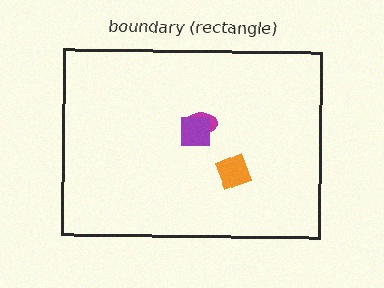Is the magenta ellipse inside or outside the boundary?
Inside.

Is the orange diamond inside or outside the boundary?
Inside.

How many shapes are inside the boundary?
3 inside, 0 outside.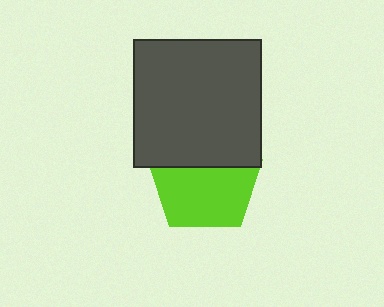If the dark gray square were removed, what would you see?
You would see the complete lime pentagon.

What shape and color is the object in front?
The object in front is a dark gray square.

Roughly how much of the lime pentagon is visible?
About half of it is visible (roughly 62%).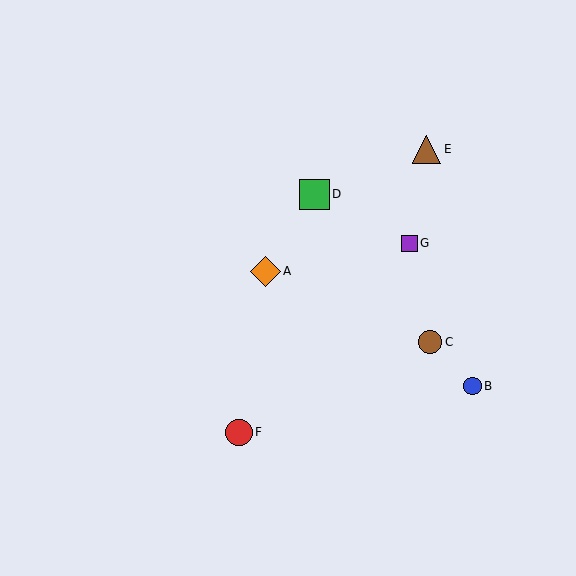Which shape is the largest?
The green square (labeled D) is the largest.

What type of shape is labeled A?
Shape A is an orange diamond.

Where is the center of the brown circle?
The center of the brown circle is at (430, 342).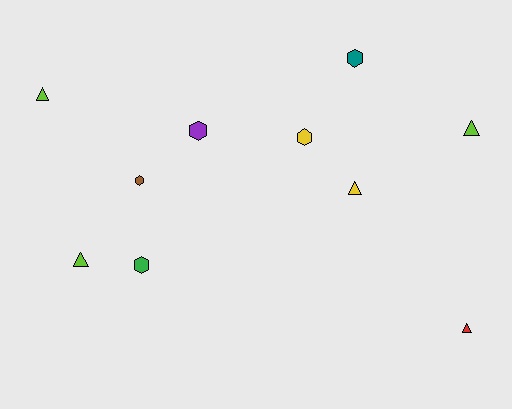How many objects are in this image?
There are 10 objects.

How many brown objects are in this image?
There is 1 brown object.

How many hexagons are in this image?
There are 5 hexagons.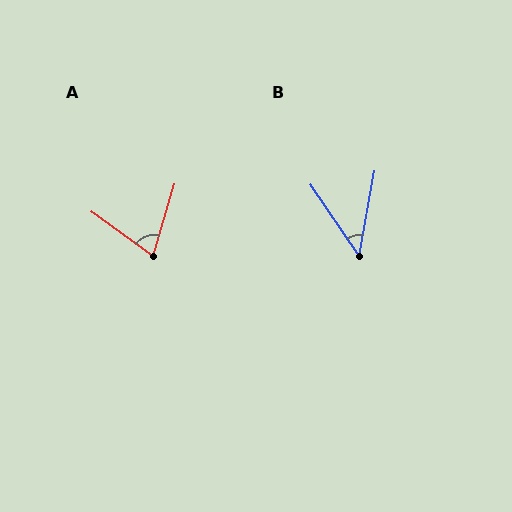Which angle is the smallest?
B, at approximately 44 degrees.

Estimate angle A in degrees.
Approximately 71 degrees.